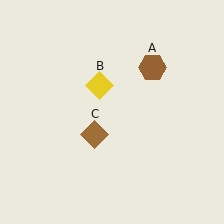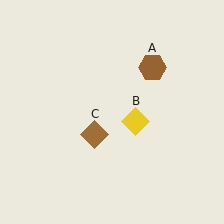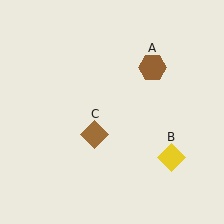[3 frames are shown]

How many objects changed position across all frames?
1 object changed position: yellow diamond (object B).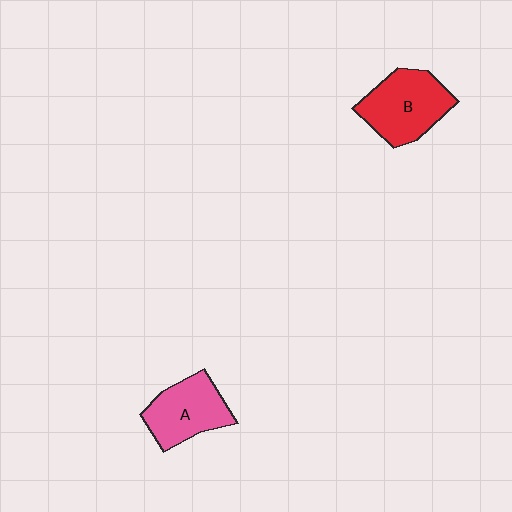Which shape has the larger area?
Shape B (red).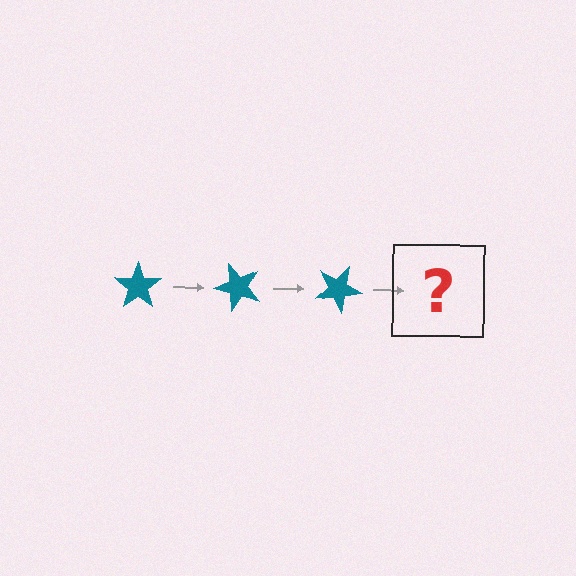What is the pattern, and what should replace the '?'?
The pattern is that the star rotates 50 degrees each step. The '?' should be a teal star rotated 150 degrees.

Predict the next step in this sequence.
The next step is a teal star rotated 150 degrees.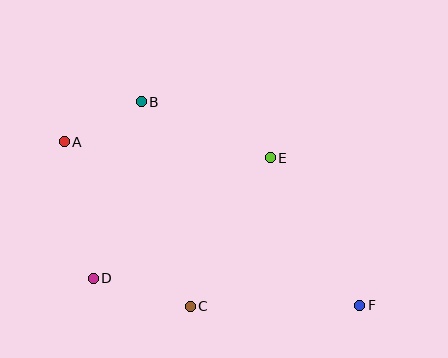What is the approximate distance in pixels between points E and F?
The distance between E and F is approximately 172 pixels.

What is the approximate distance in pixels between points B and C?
The distance between B and C is approximately 210 pixels.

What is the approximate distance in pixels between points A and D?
The distance between A and D is approximately 140 pixels.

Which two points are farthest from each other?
Points A and F are farthest from each other.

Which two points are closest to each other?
Points A and B are closest to each other.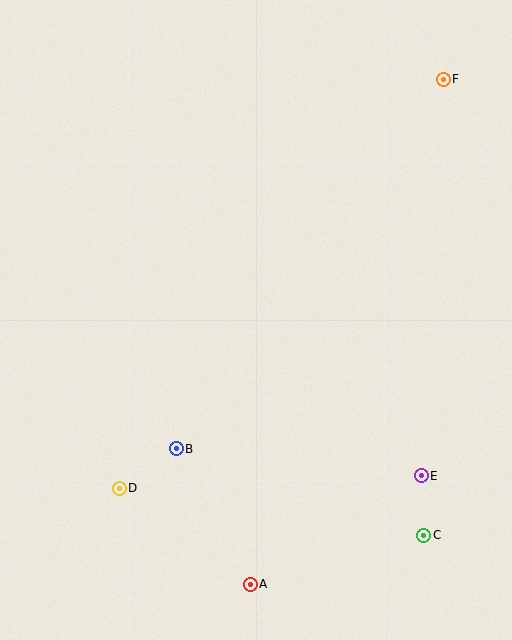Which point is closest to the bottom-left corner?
Point D is closest to the bottom-left corner.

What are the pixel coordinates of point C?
Point C is at (424, 535).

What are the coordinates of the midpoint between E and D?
The midpoint between E and D is at (270, 482).